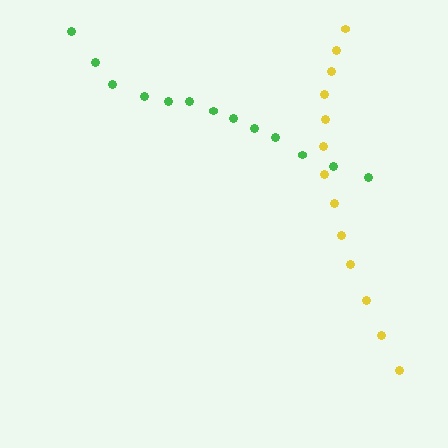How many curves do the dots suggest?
There are 2 distinct paths.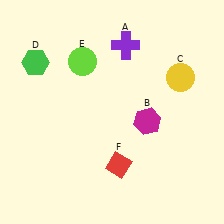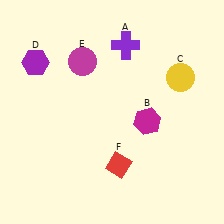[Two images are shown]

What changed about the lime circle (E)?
In Image 1, E is lime. In Image 2, it changed to magenta.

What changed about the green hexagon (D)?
In Image 1, D is green. In Image 2, it changed to purple.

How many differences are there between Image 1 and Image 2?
There are 2 differences between the two images.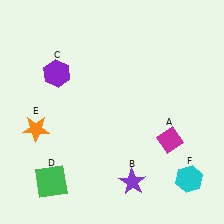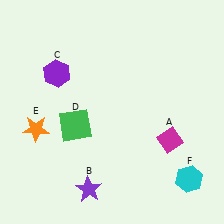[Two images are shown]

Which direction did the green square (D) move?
The green square (D) moved up.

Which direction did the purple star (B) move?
The purple star (B) moved left.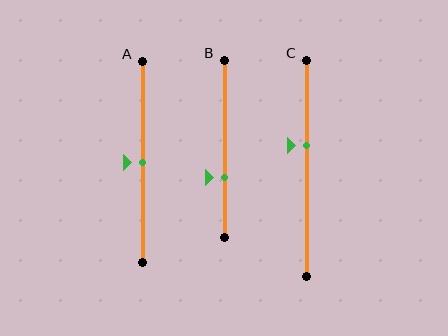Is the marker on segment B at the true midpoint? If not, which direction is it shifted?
No, the marker on segment B is shifted downward by about 16% of the segment length.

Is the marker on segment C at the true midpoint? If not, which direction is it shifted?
No, the marker on segment C is shifted upward by about 10% of the segment length.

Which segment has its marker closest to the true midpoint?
Segment A has its marker closest to the true midpoint.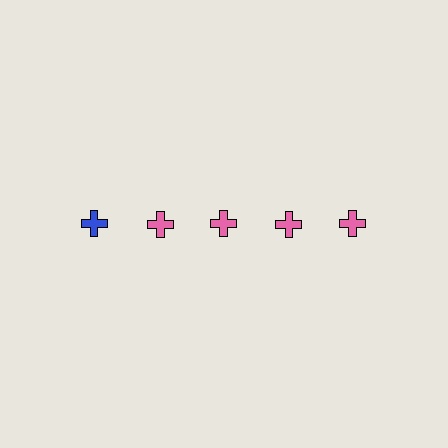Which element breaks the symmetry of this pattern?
The blue cross in the top row, leftmost column breaks the symmetry. All other shapes are pink crosses.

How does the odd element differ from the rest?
It has a different color: blue instead of pink.